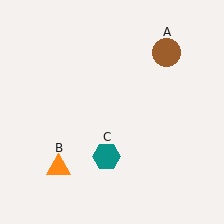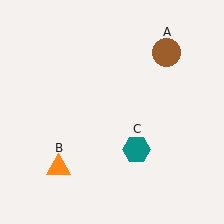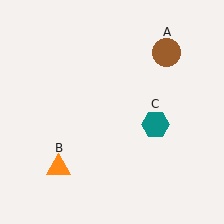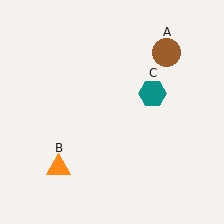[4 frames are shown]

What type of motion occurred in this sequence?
The teal hexagon (object C) rotated counterclockwise around the center of the scene.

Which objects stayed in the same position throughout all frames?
Brown circle (object A) and orange triangle (object B) remained stationary.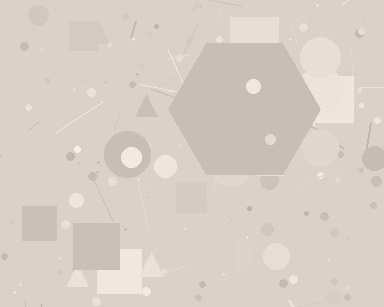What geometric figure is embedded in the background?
A hexagon is embedded in the background.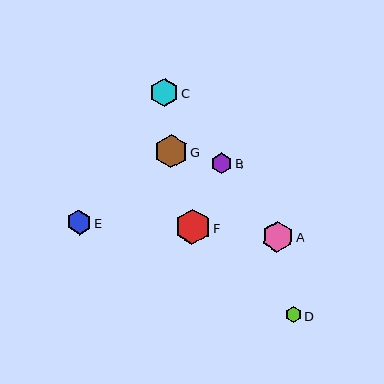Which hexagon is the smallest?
Hexagon D is the smallest with a size of approximately 16 pixels.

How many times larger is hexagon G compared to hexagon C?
Hexagon G is approximately 1.2 times the size of hexagon C.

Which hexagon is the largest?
Hexagon F is the largest with a size of approximately 35 pixels.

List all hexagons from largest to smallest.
From largest to smallest: F, G, A, C, E, B, D.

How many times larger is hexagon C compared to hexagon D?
Hexagon C is approximately 1.8 times the size of hexagon D.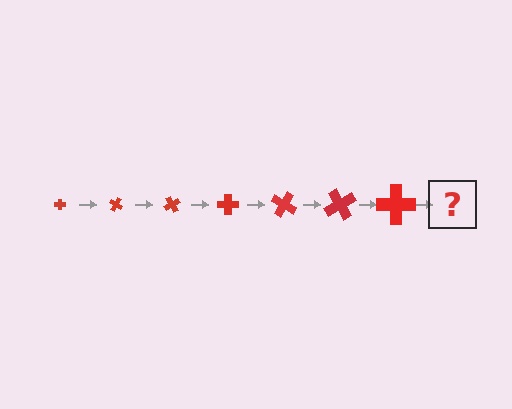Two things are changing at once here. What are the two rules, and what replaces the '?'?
The two rules are that the cross grows larger each step and it rotates 30 degrees each step. The '?' should be a cross, larger than the previous one and rotated 210 degrees from the start.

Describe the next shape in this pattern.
It should be a cross, larger than the previous one and rotated 210 degrees from the start.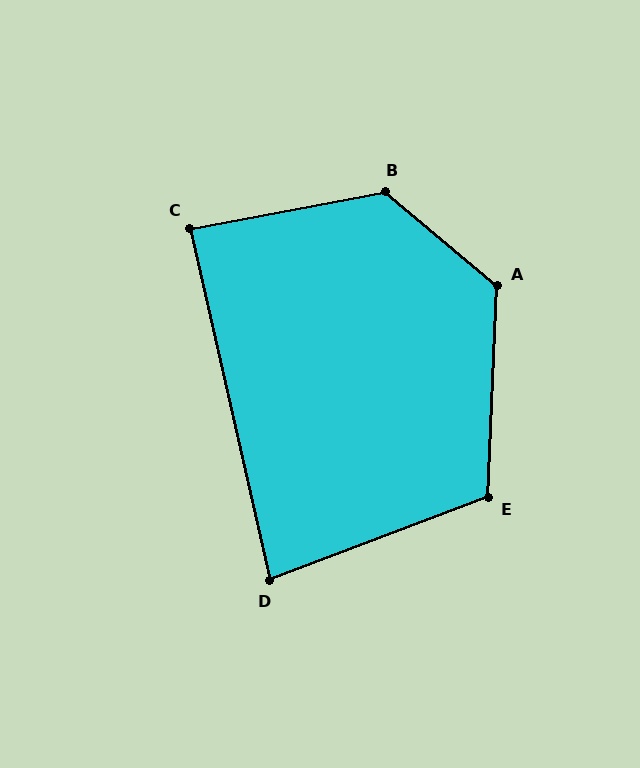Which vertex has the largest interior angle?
B, at approximately 130 degrees.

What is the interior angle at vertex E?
Approximately 113 degrees (obtuse).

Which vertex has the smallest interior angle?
D, at approximately 82 degrees.